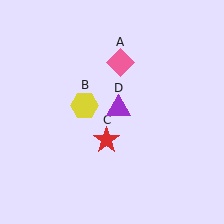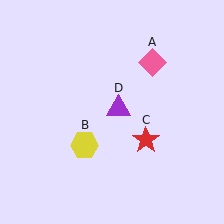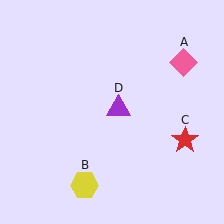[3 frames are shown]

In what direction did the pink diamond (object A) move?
The pink diamond (object A) moved right.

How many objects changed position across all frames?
3 objects changed position: pink diamond (object A), yellow hexagon (object B), red star (object C).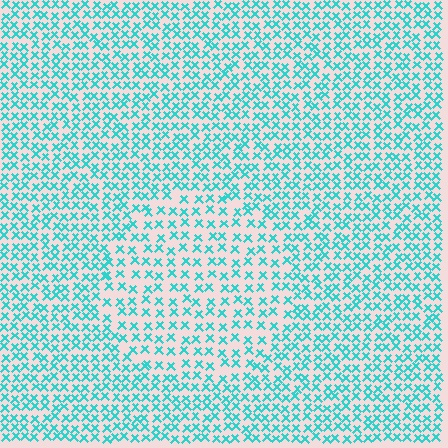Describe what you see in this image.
The image contains small cyan elements arranged at two different densities. A circle-shaped region is visible where the elements are less densely packed than the surrounding area.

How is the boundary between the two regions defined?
The boundary is defined by a change in element density (approximately 1.6x ratio). All elements are the same color, size, and shape.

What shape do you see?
I see a circle.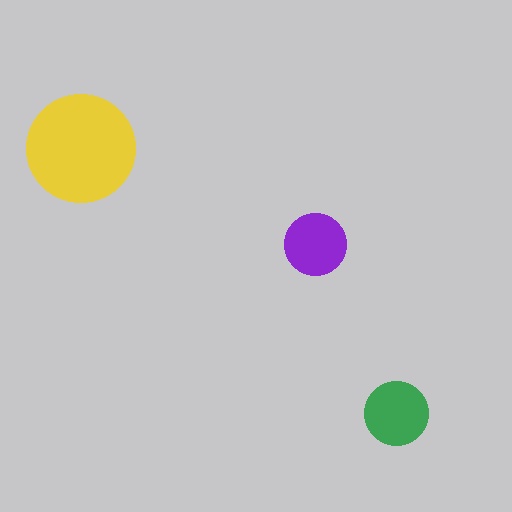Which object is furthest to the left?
The yellow circle is leftmost.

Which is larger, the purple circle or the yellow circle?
The yellow one.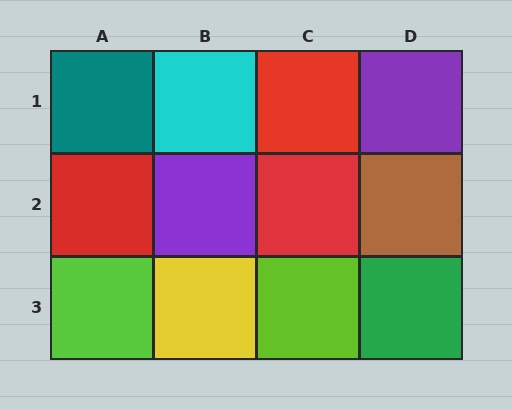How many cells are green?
1 cell is green.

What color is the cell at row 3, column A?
Lime.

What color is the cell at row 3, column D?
Green.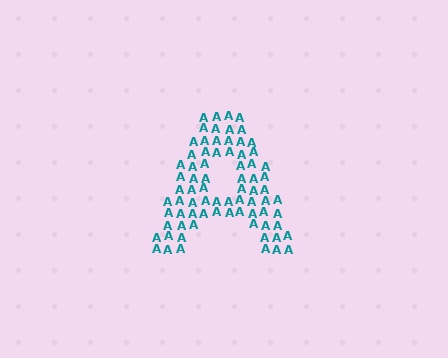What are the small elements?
The small elements are letter A's.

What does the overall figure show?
The overall figure shows the letter A.